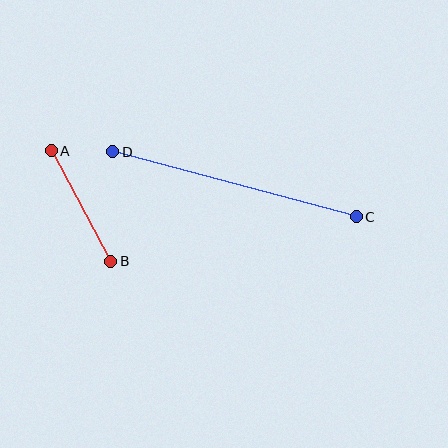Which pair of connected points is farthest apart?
Points C and D are farthest apart.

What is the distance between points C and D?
The distance is approximately 252 pixels.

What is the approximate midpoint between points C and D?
The midpoint is at approximately (235, 184) pixels.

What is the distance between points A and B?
The distance is approximately 125 pixels.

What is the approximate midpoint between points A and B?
The midpoint is at approximately (81, 206) pixels.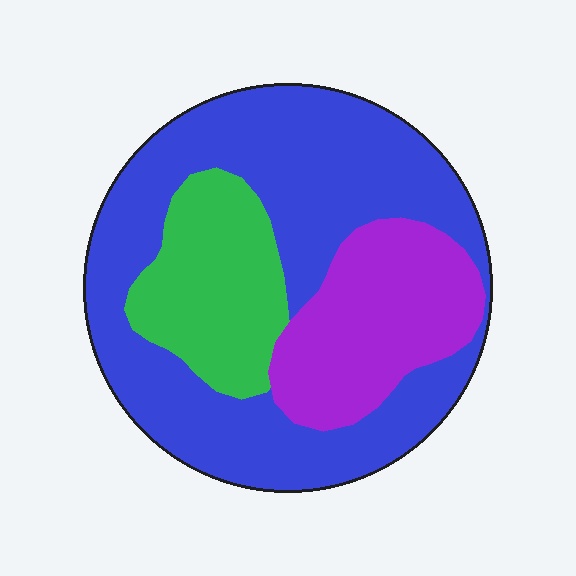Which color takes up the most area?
Blue, at roughly 60%.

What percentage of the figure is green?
Green takes up less than a quarter of the figure.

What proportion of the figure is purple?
Purple takes up about one fifth (1/5) of the figure.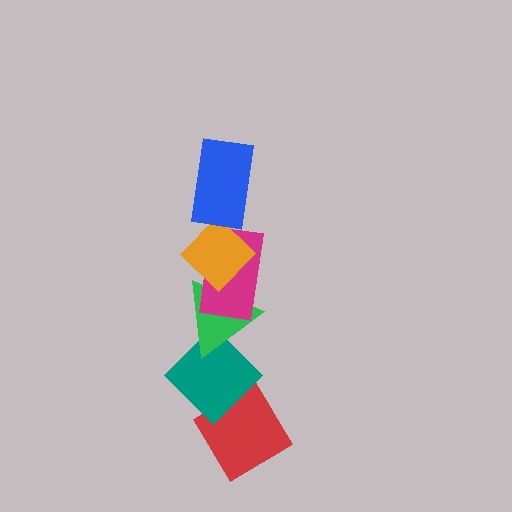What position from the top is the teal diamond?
The teal diamond is 5th from the top.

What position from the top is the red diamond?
The red diamond is 6th from the top.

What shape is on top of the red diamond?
The teal diamond is on top of the red diamond.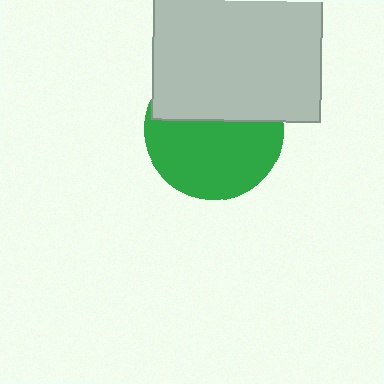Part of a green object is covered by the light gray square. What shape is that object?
It is a circle.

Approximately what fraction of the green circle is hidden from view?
Roughly 42% of the green circle is hidden behind the light gray square.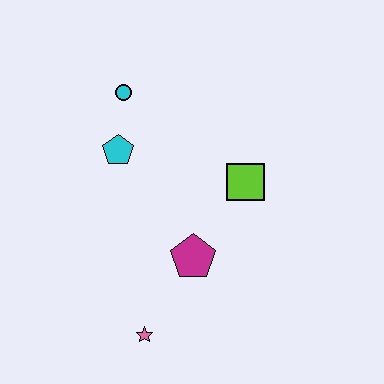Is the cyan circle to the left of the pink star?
Yes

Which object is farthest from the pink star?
The cyan circle is farthest from the pink star.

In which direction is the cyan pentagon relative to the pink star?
The cyan pentagon is above the pink star.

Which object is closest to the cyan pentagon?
The cyan circle is closest to the cyan pentagon.